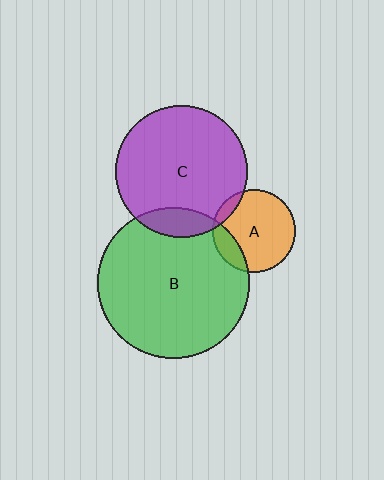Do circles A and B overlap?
Yes.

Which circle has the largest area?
Circle B (green).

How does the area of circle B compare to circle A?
Approximately 3.3 times.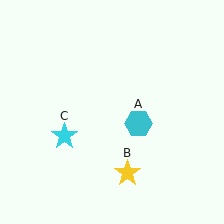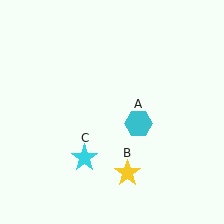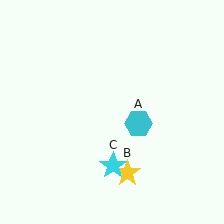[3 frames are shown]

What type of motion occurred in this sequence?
The cyan star (object C) rotated counterclockwise around the center of the scene.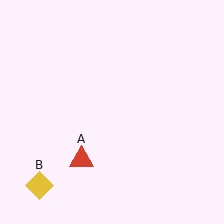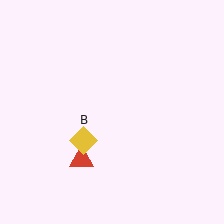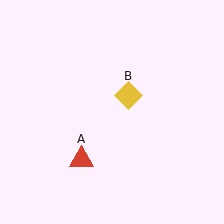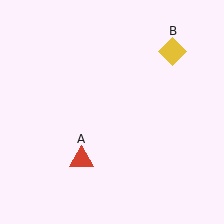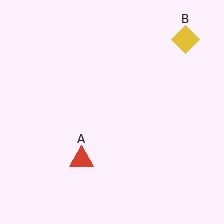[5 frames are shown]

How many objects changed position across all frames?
1 object changed position: yellow diamond (object B).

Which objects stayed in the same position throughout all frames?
Red triangle (object A) remained stationary.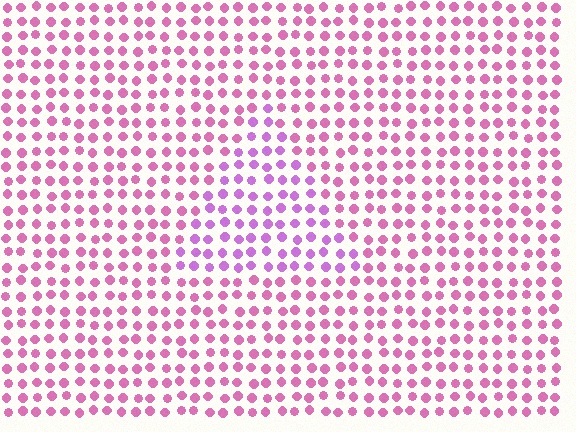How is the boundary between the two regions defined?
The boundary is defined purely by a slight shift in hue (about 31 degrees). Spacing, size, and orientation are identical on both sides.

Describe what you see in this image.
The image is filled with small pink elements in a uniform arrangement. A triangle-shaped region is visible where the elements are tinted to a slightly different hue, forming a subtle color boundary.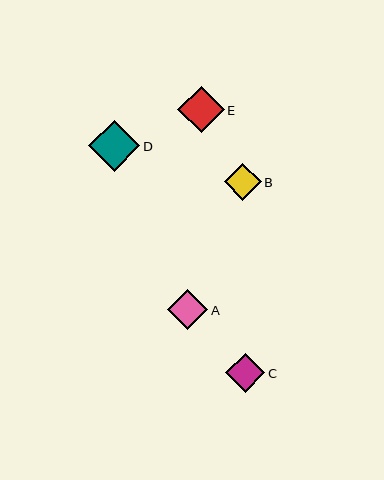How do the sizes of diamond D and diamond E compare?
Diamond D and diamond E are approximately the same size.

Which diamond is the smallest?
Diamond B is the smallest with a size of approximately 37 pixels.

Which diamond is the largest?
Diamond D is the largest with a size of approximately 51 pixels.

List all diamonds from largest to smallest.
From largest to smallest: D, E, A, C, B.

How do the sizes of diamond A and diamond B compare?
Diamond A and diamond B are approximately the same size.